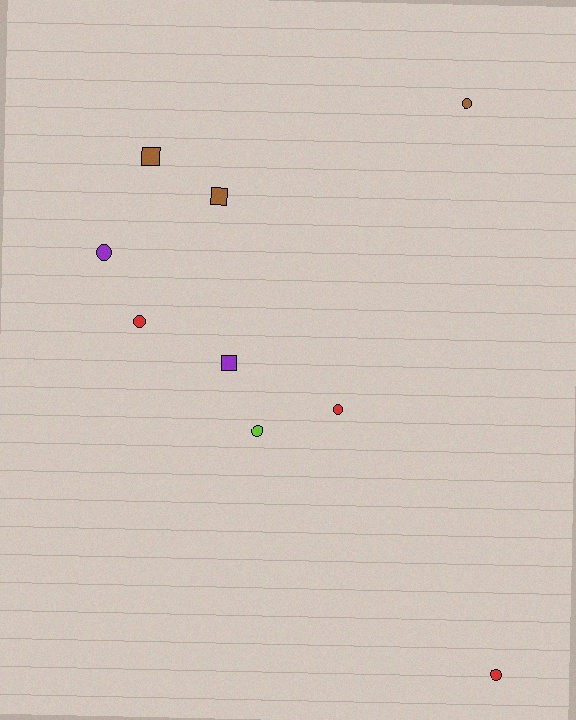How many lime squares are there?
There are no lime squares.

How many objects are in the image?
There are 9 objects.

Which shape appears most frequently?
Circle, with 6 objects.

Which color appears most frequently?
Red, with 3 objects.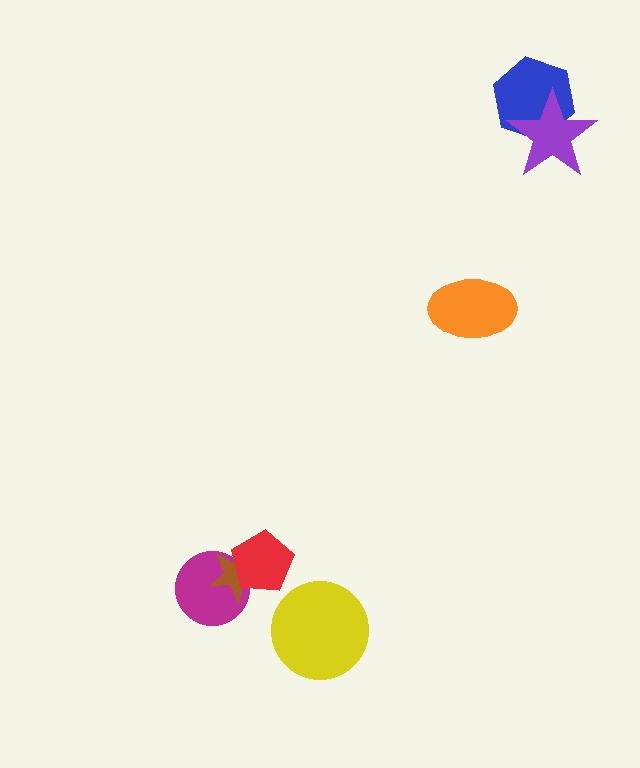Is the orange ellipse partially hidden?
No, no other shape covers it.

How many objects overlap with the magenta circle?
2 objects overlap with the magenta circle.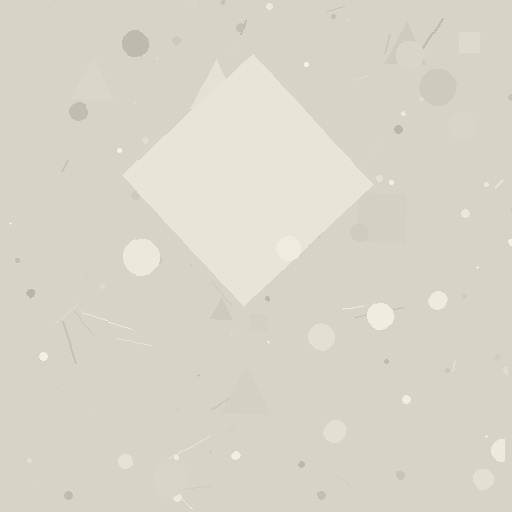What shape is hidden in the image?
A diamond is hidden in the image.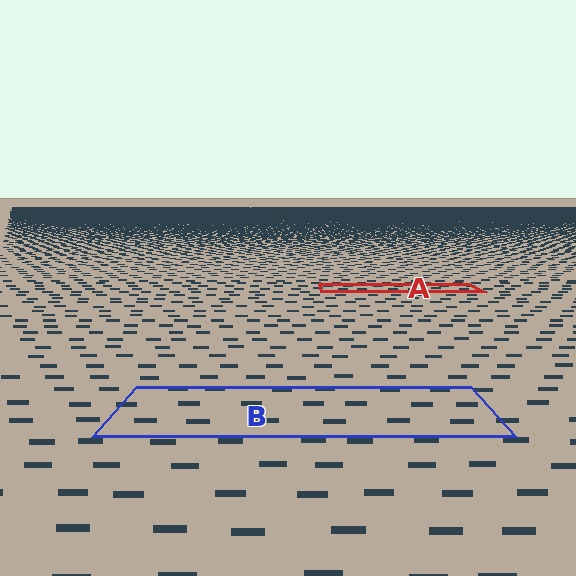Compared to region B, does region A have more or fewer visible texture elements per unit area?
Region A has more texture elements per unit area — they are packed more densely because it is farther away.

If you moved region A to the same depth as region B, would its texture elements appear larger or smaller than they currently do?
They would appear larger. At a closer depth, the same texture elements are projected at a bigger on-screen size.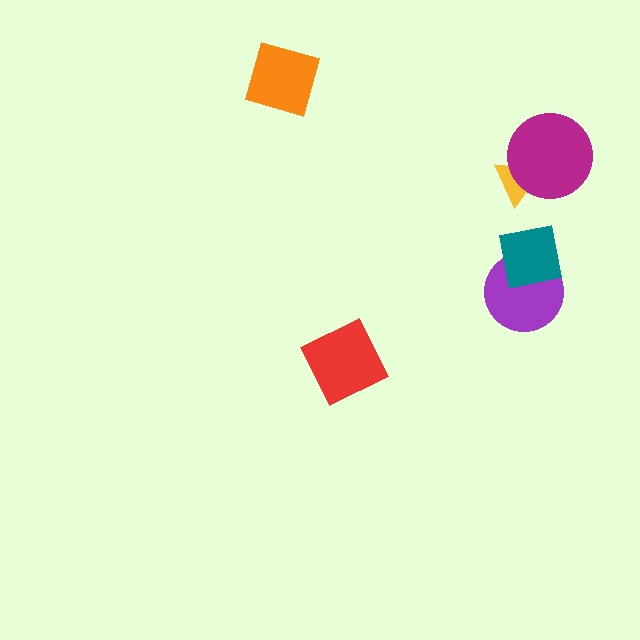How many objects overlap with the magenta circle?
1 object overlaps with the magenta circle.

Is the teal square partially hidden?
No, no other shape covers it.